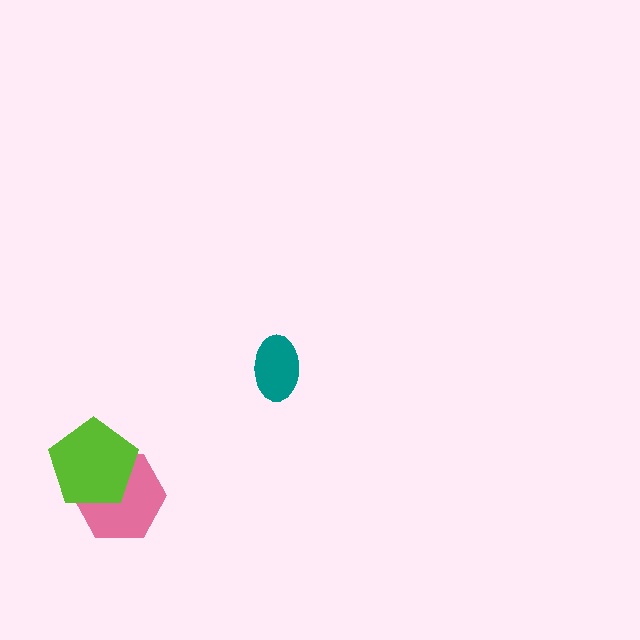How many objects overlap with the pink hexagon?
1 object overlaps with the pink hexagon.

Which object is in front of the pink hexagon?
The lime pentagon is in front of the pink hexagon.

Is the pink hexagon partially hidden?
Yes, it is partially covered by another shape.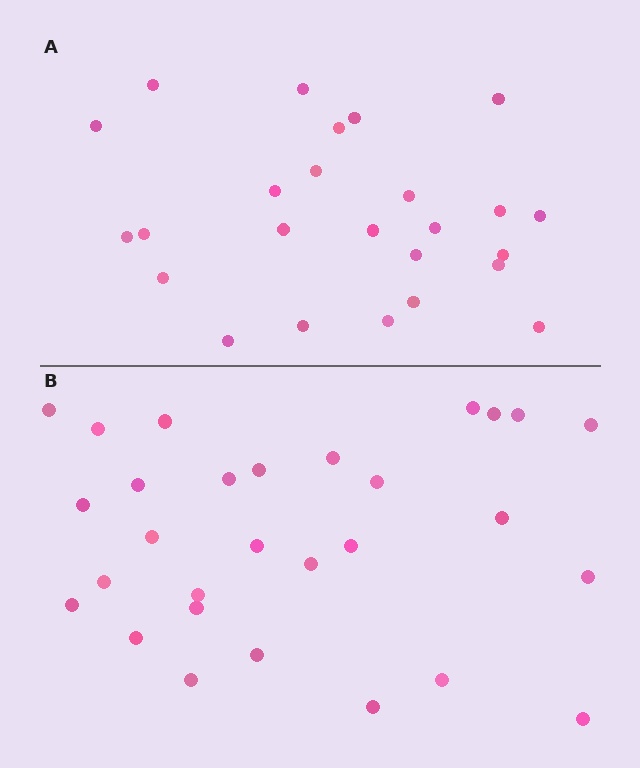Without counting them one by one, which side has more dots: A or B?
Region B (the bottom region) has more dots.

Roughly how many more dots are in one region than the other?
Region B has about 4 more dots than region A.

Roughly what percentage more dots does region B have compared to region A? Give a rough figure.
About 15% more.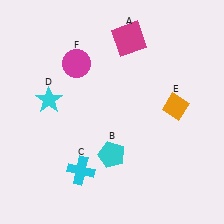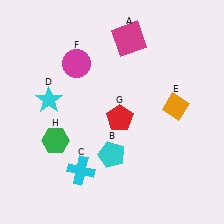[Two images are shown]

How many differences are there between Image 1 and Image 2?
There are 2 differences between the two images.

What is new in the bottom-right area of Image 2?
A red pentagon (G) was added in the bottom-right area of Image 2.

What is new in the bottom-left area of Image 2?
A green hexagon (H) was added in the bottom-left area of Image 2.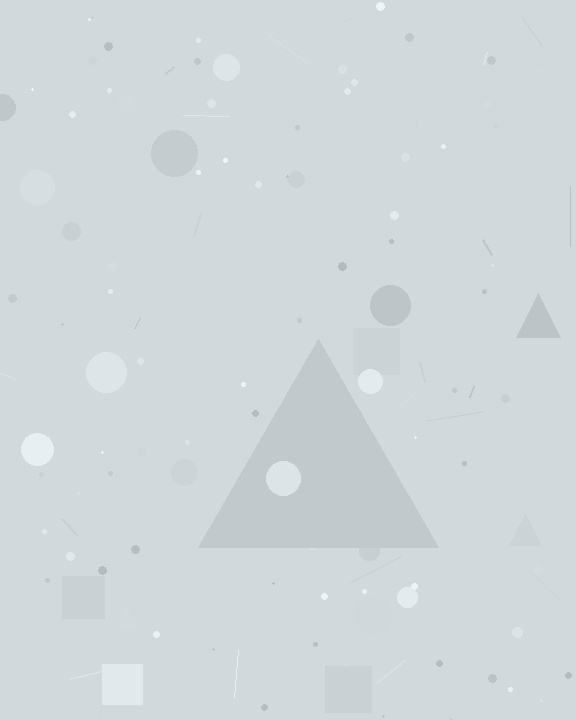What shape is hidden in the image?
A triangle is hidden in the image.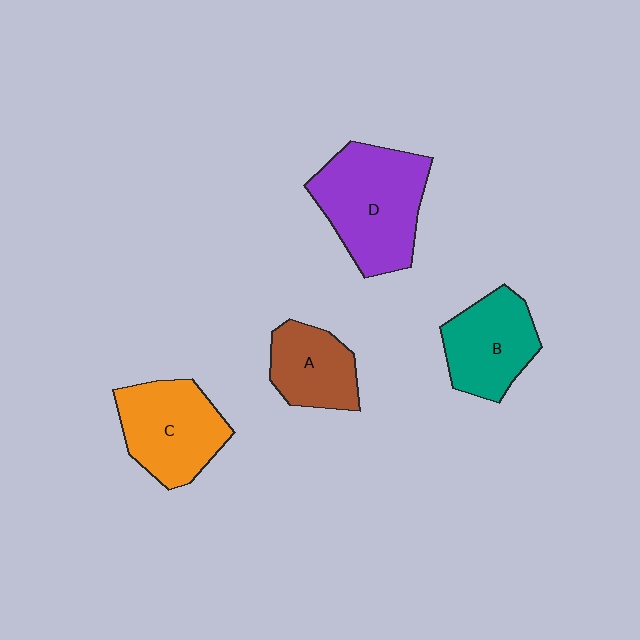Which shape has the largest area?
Shape D (purple).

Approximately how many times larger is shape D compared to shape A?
Approximately 1.8 times.